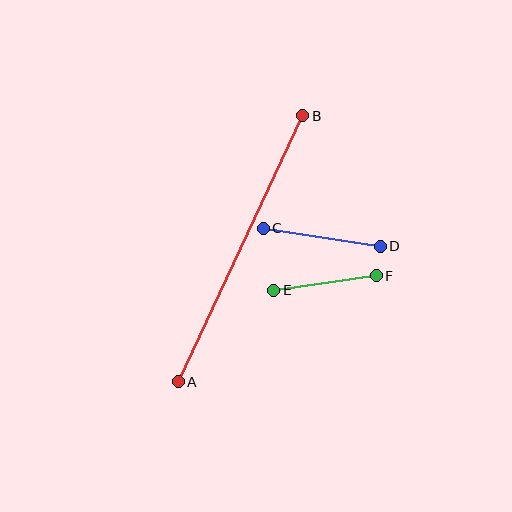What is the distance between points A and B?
The distance is approximately 294 pixels.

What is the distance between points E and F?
The distance is approximately 103 pixels.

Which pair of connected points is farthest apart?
Points A and B are farthest apart.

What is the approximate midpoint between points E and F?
The midpoint is at approximately (325, 283) pixels.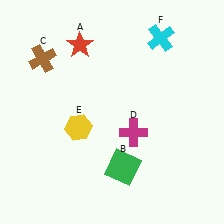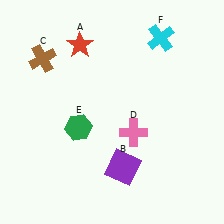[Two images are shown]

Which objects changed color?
B changed from green to purple. D changed from magenta to pink. E changed from yellow to green.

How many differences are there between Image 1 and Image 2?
There are 3 differences between the two images.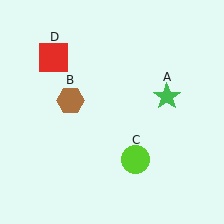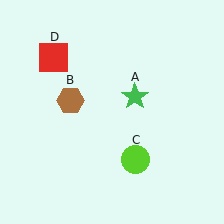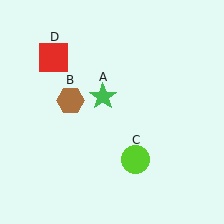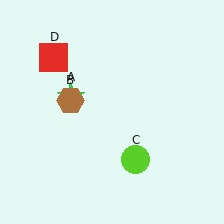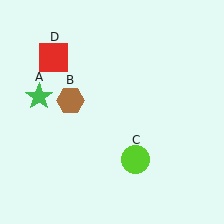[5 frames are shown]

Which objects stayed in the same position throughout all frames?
Brown hexagon (object B) and lime circle (object C) and red square (object D) remained stationary.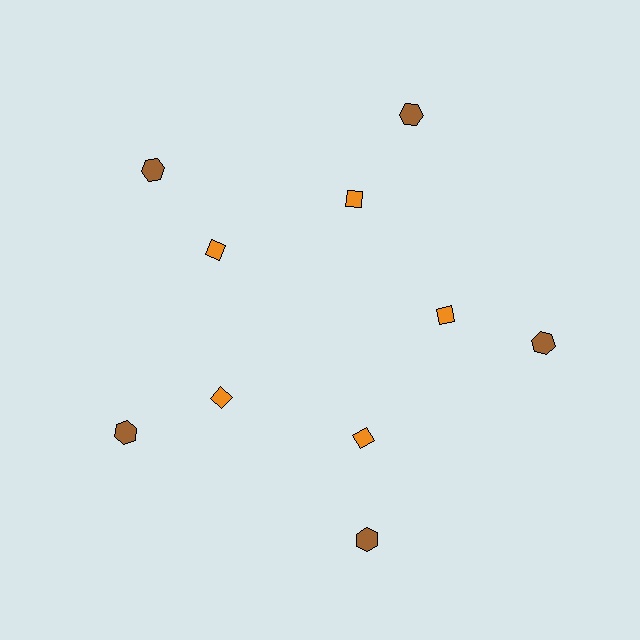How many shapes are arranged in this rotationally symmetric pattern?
There are 10 shapes, arranged in 5 groups of 2.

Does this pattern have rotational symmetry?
Yes, this pattern has 5-fold rotational symmetry. It looks the same after rotating 72 degrees around the center.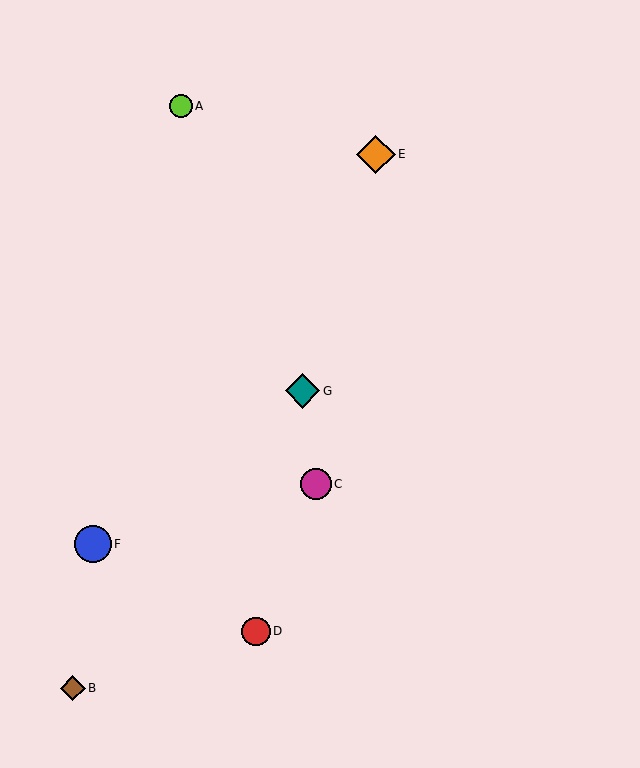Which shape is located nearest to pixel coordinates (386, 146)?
The orange diamond (labeled E) at (376, 154) is nearest to that location.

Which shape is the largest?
The orange diamond (labeled E) is the largest.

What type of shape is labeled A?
Shape A is a lime circle.